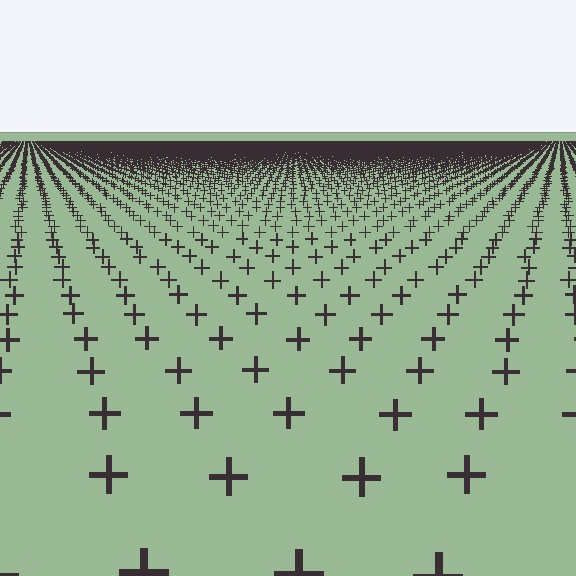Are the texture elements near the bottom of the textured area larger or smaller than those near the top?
Larger. Near the bottom, elements are closer to the viewer and appear at a bigger on-screen size.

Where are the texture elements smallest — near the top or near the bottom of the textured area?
Near the top.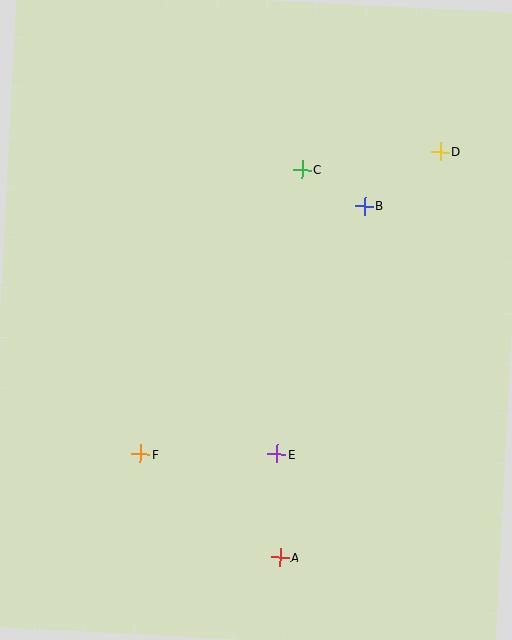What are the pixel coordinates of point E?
Point E is at (277, 454).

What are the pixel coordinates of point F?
Point F is at (141, 454).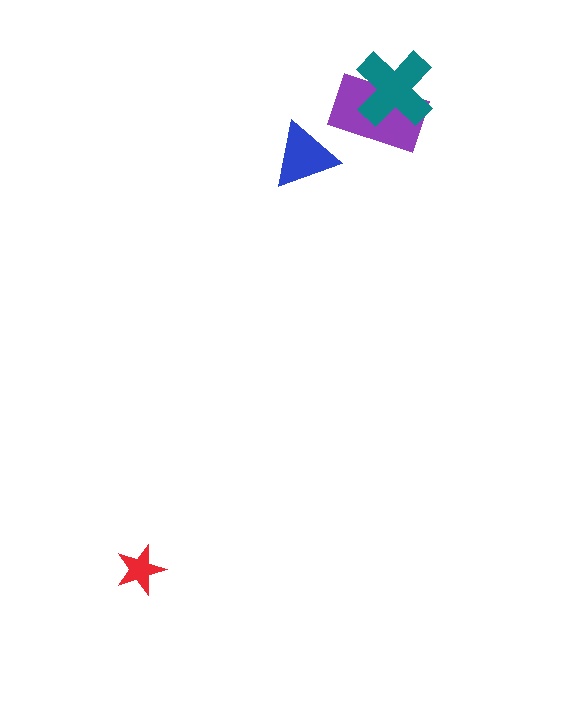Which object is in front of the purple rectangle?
The teal cross is in front of the purple rectangle.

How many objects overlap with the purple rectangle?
1 object overlaps with the purple rectangle.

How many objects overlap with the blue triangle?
0 objects overlap with the blue triangle.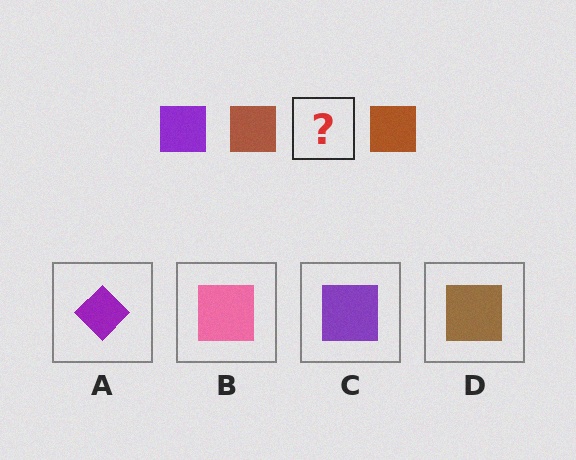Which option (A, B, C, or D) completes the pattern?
C.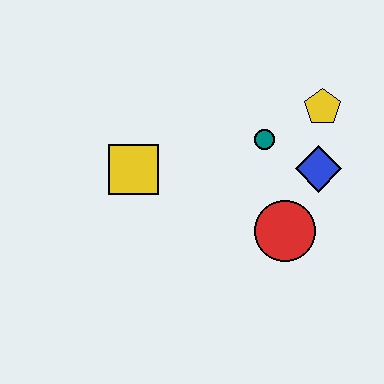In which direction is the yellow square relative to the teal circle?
The yellow square is to the left of the teal circle.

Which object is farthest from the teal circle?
The yellow square is farthest from the teal circle.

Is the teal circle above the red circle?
Yes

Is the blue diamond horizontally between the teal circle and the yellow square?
No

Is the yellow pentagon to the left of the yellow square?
No